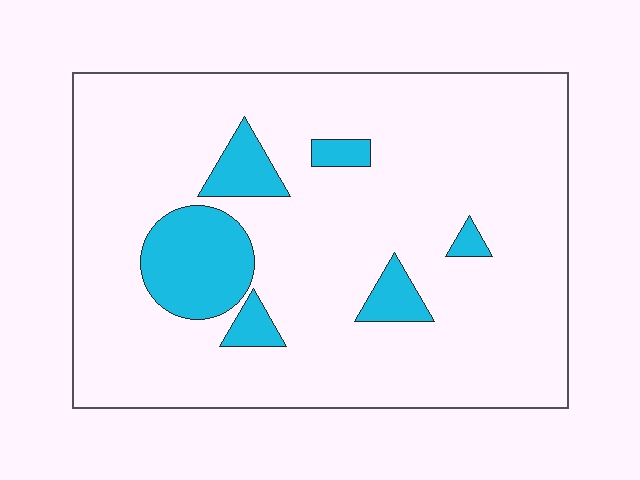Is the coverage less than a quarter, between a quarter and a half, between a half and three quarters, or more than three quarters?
Less than a quarter.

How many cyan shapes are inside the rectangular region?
6.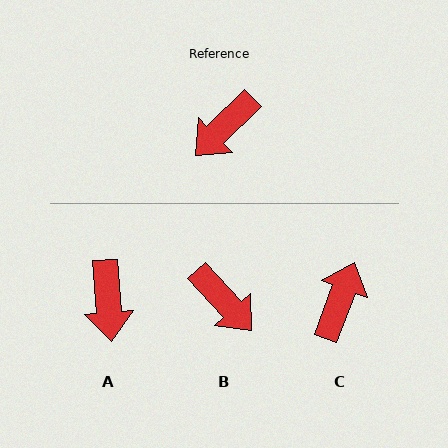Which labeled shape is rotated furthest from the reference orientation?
C, about 156 degrees away.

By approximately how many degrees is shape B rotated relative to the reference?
Approximately 88 degrees counter-clockwise.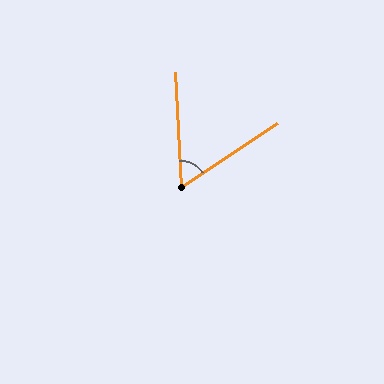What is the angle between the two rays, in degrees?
Approximately 59 degrees.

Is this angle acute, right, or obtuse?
It is acute.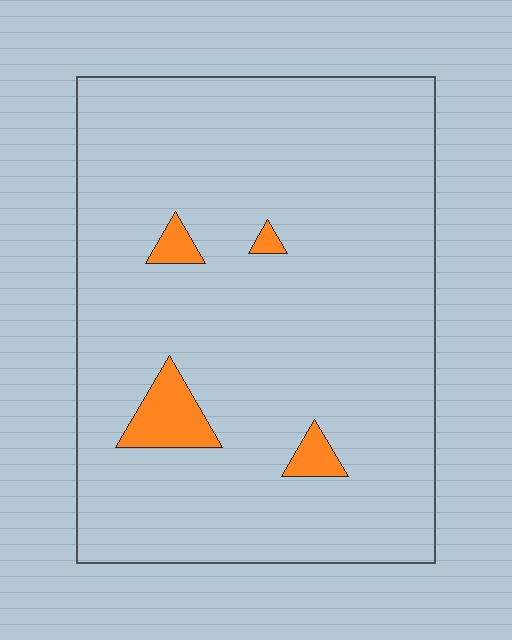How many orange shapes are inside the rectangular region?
4.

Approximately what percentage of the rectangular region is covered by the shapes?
Approximately 5%.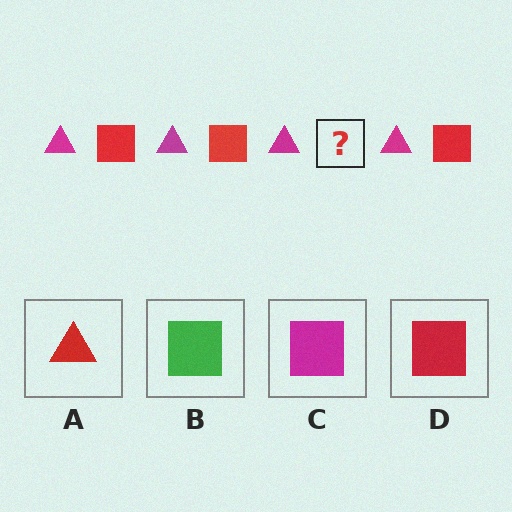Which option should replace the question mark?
Option D.